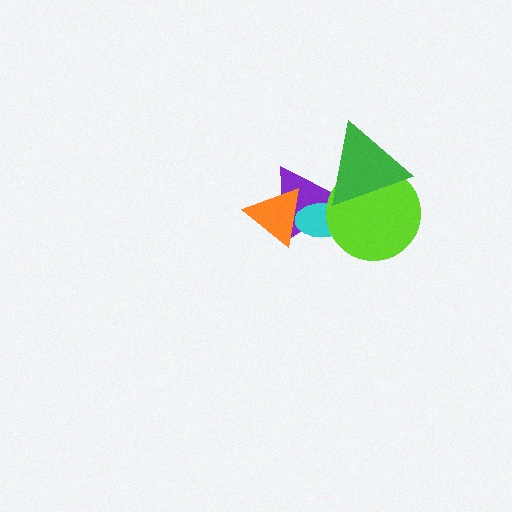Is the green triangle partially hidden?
No, no other shape covers it.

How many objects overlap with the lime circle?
3 objects overlap with the lime circle.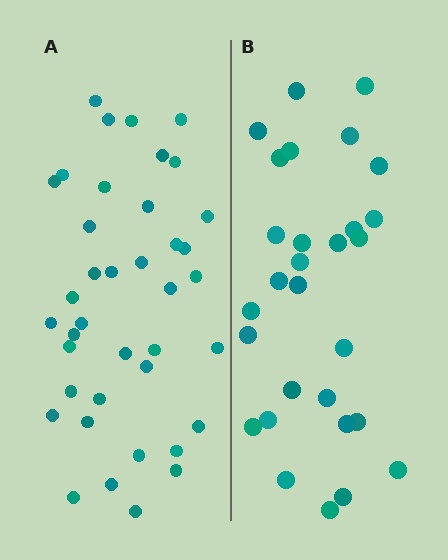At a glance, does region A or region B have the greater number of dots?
Region A (the left region) has more dots.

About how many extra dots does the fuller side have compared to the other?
Region A has roughly 10 or so more dots than region B.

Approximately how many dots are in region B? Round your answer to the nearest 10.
About 30 dots. (The exact count is 29, which rounds to 30.)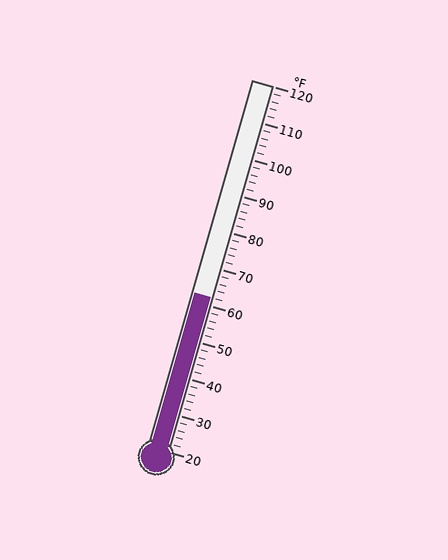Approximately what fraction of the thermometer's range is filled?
The thermometer is filled to approximately 40% of its range.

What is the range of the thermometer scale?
The thermometer scale ranges from 20°F to 120°F.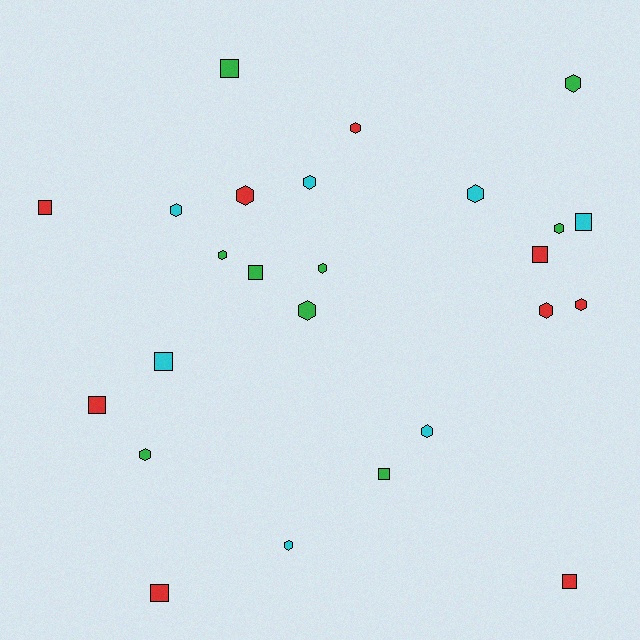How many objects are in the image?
There are 25 objects.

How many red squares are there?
There are 5 red squares.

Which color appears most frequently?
Green, with 9 objects.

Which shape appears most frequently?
Hexagon, with 15 objects.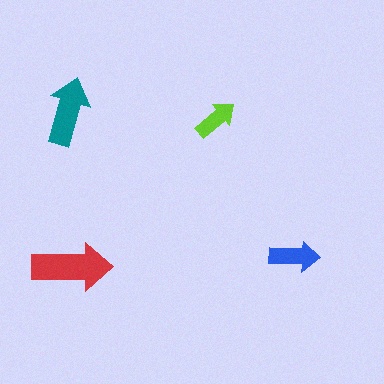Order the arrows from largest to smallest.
the red one, the teal one, the blue one, the lime one.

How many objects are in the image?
There are 4 objects in the image.